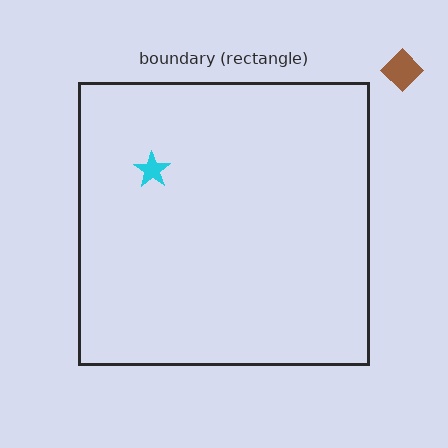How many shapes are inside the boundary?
1 inside, 1 outside.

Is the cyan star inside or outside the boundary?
Inside.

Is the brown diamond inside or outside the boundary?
Outside.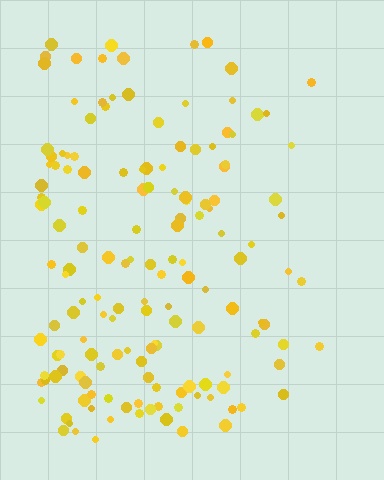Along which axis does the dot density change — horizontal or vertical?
Horizontal.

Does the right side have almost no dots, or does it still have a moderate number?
Still a moderate number, just noticeably fewer than the left.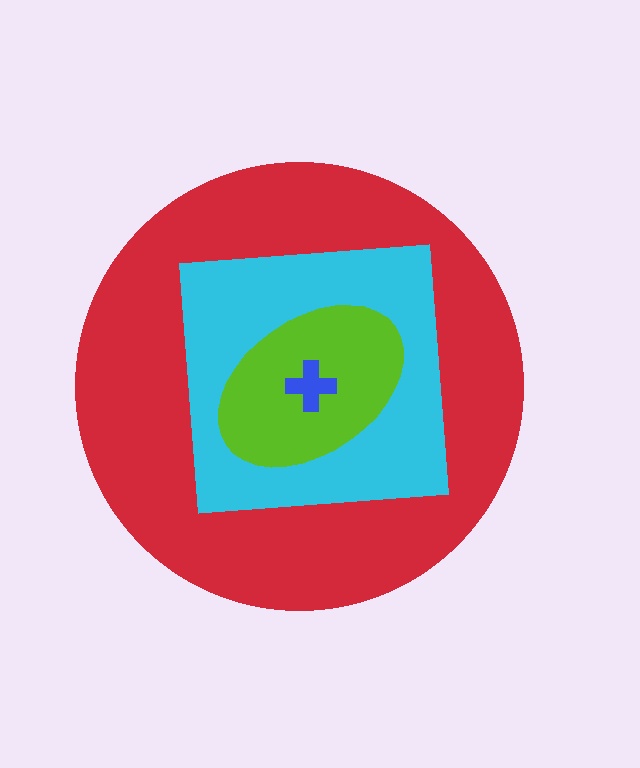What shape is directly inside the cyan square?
The lime ellipse.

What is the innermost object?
The blue cross.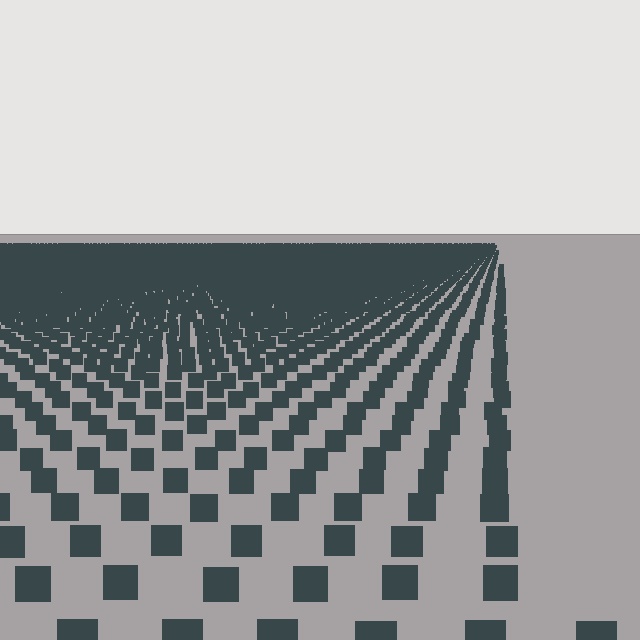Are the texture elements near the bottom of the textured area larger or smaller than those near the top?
Larger. Near the bottom, elements are closer to the viewer and appear at a bigger on-screen size.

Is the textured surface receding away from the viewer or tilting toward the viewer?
The surface is receding away from the viewer. Texture elements get smaller and denser toward the top.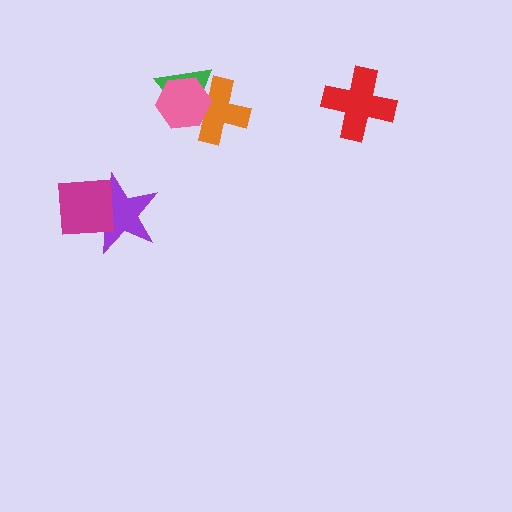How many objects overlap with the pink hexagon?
2 objects overlap with the pink hexagon.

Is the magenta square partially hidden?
No, no other shape covers it.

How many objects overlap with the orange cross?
2 objects overlap with the orange cross.